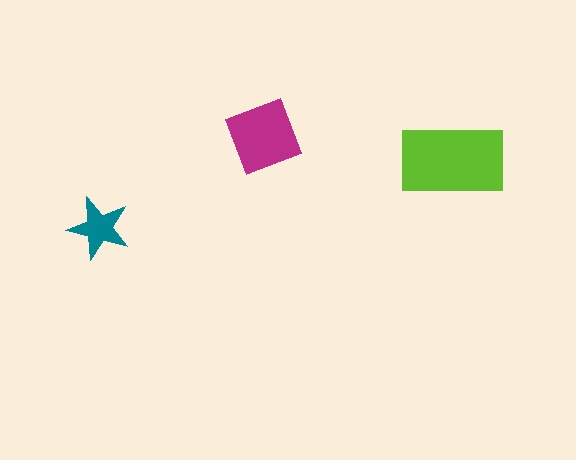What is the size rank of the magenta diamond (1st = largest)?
2nd.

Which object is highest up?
The magenta diamond is topmost.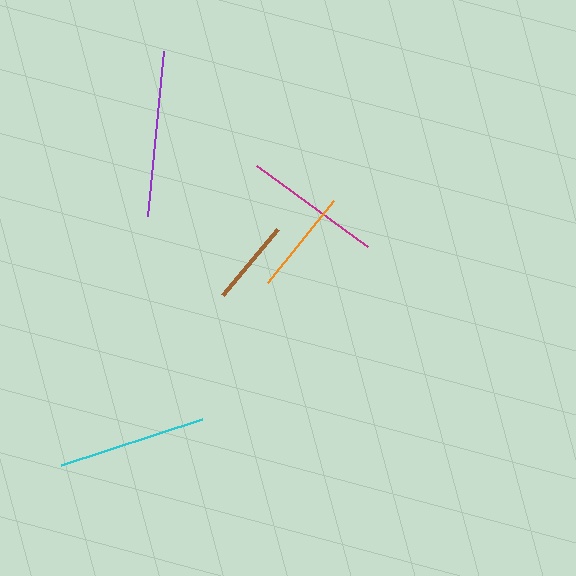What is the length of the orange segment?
The orange segment is approximately 105 pixels long.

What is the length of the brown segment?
The brown segment is approximately 86 pixels long.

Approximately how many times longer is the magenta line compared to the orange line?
The magenta line is approximately 1.3 times the length of the orange line.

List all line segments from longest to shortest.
From longest to shortest: purple, cyan, magenta, orange, brown.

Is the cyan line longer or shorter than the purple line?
The purple line is longer than the cyan line.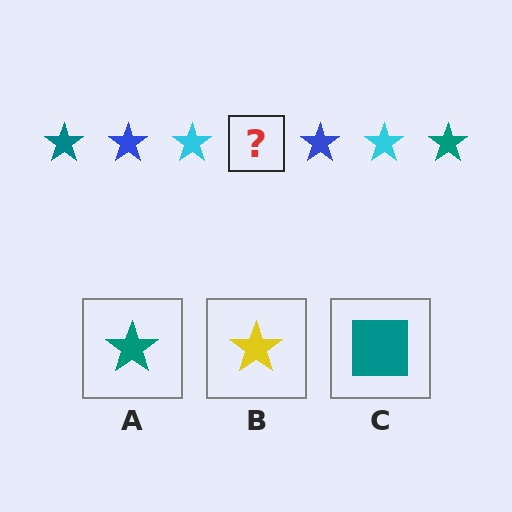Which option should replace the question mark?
Option A.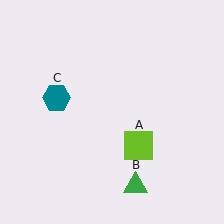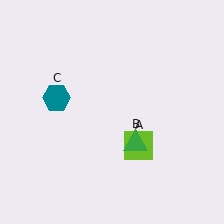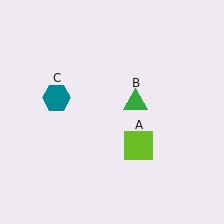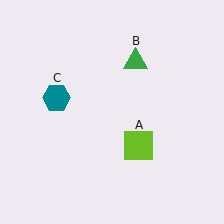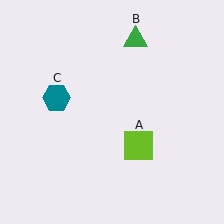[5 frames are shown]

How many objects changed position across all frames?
1 object changed position: green triangle (object B).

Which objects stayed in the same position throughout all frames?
Lime square (object A) and teal hexagon (object C) remained stationary.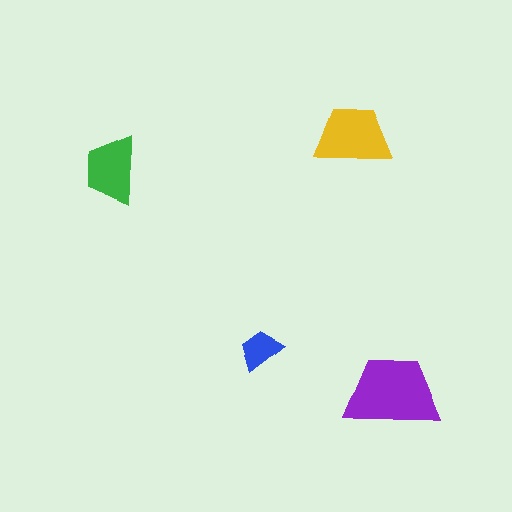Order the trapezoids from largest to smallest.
the purple one, the yellow one, the green one, the blue one.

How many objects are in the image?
There are 4 objects in the image.